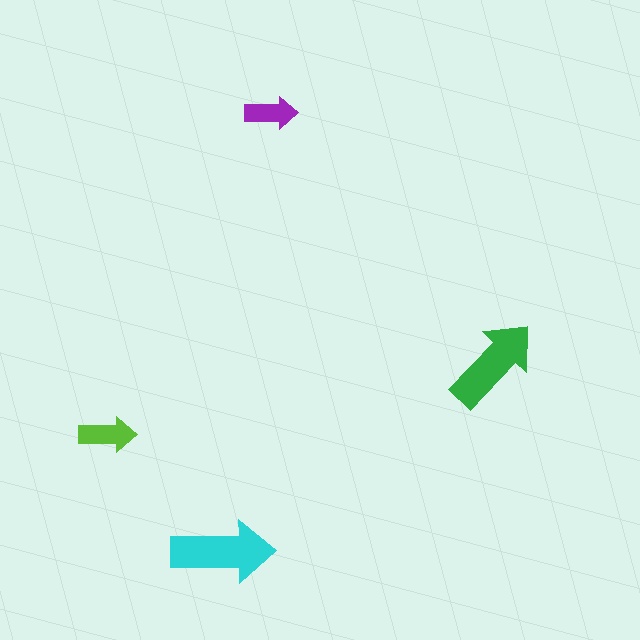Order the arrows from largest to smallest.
the cyan one, the green one, the lime one, the purple one.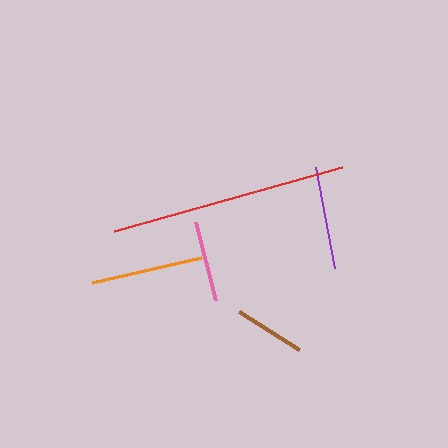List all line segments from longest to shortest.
From longest to shortest: red, orange, purple, pink, brown.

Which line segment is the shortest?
The brown line is the shortest at approximately 71 pixels.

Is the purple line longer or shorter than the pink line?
The purple line is longer than the pink line.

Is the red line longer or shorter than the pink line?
The red line is longer than the pink line.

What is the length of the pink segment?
The pink segment is approximately 80 pixels long.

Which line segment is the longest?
The red line is the longest at approximately 237 pixels.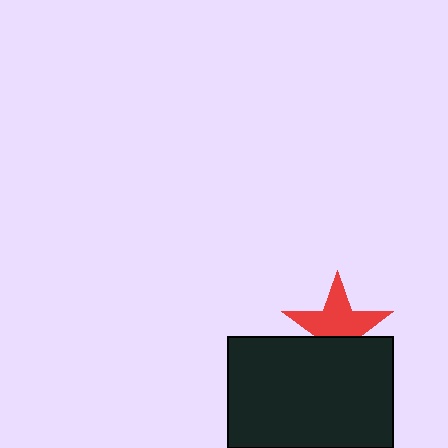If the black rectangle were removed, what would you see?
You would see the complete red star.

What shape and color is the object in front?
The object in front is a black rectangle.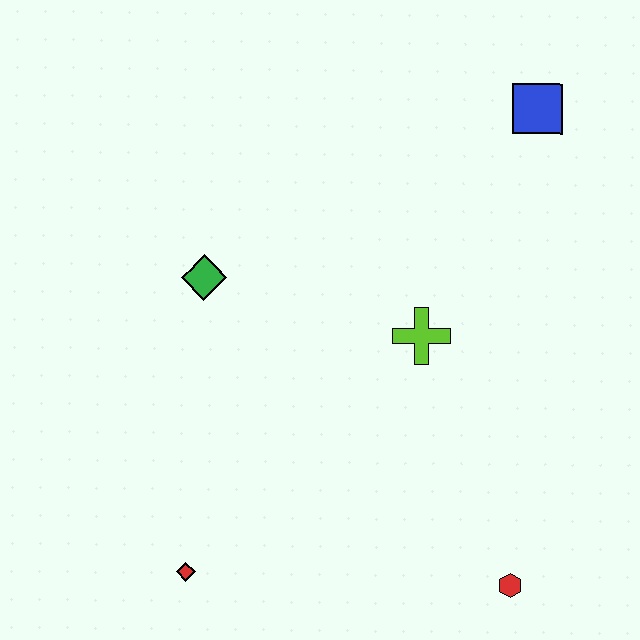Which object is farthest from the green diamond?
The red hexagon is farthest from the green diamond.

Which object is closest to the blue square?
The lime cross is closest to the blue square.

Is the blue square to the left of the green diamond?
No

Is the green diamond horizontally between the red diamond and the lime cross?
Yes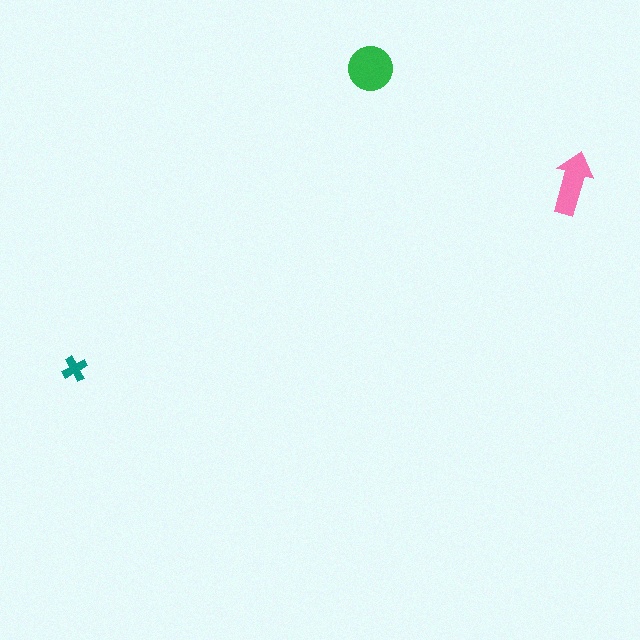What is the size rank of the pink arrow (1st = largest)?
2nd.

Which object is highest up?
The green circle is topmost.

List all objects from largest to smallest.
The green circle, the pink arrow, the teal cross.